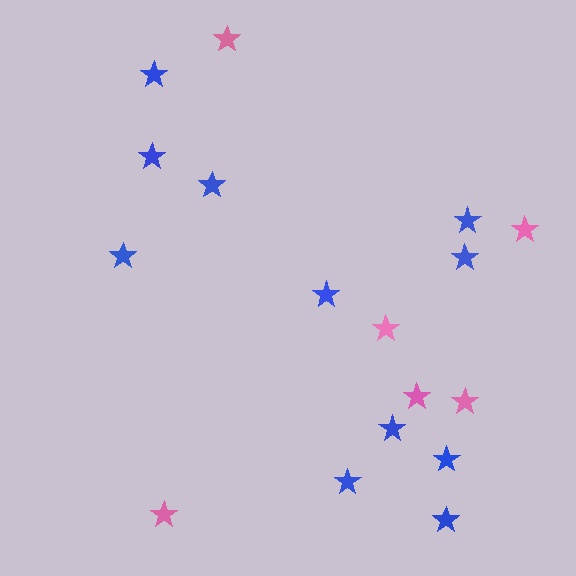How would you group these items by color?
There are 2 groups: one group of pink stars (6) and one group of blue stars (11).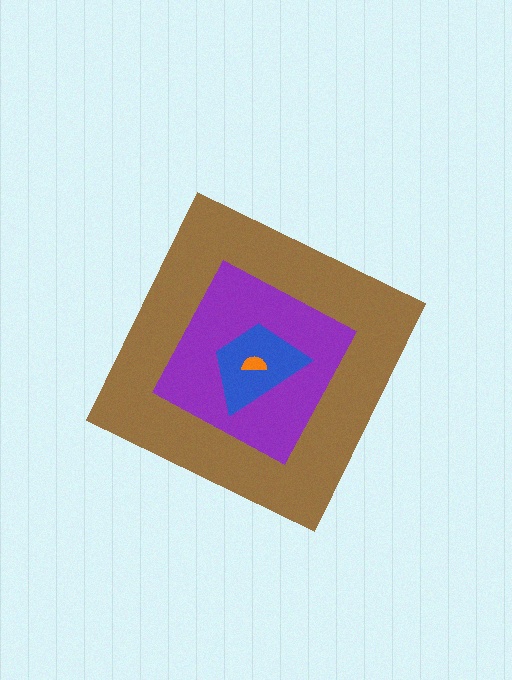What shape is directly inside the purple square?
The blue trapezoid.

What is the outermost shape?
The brown diamond.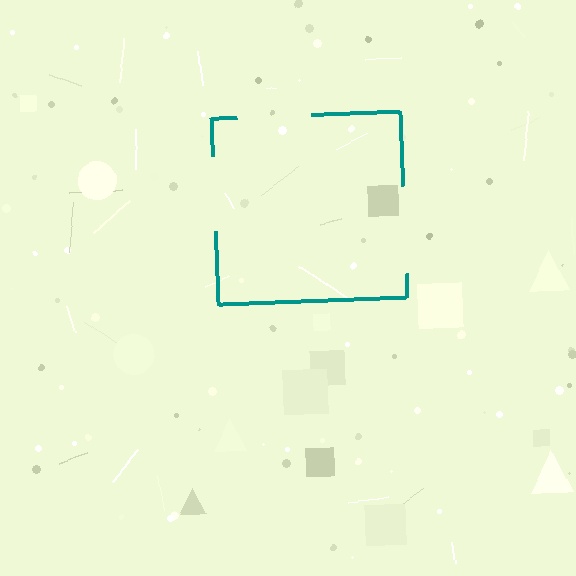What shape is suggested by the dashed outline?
The dashed outline suggests a square.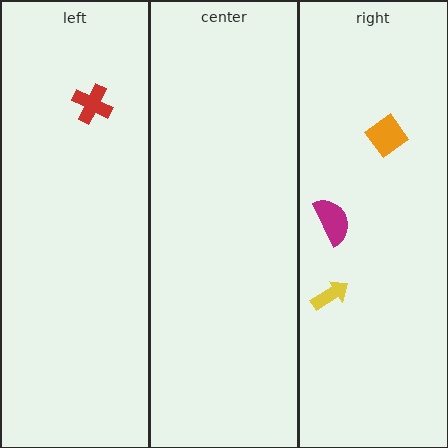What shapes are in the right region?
The orange diamond, the yellow arrow, the magenta semicircle.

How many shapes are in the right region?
3.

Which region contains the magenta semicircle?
The right region.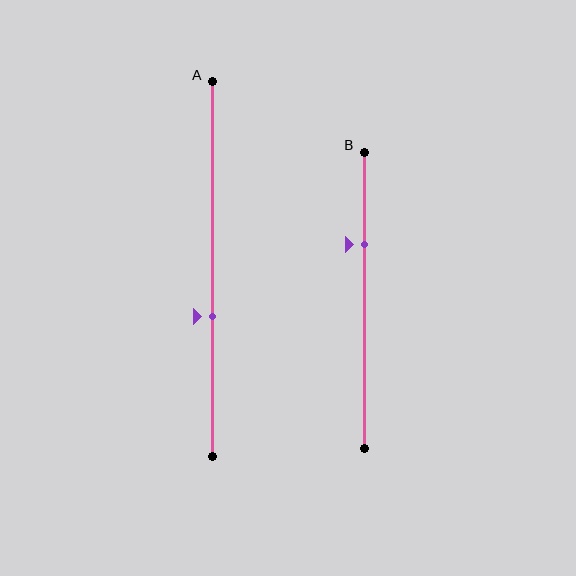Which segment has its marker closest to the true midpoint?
Segment A has its marker closest to the true midpoint.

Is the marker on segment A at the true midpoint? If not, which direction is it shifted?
No, the marker on segment A is shifted downward by about 13% of the segment length.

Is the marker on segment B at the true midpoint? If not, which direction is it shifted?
No, the marker on segment B is shifted upward by about 19% of the segment length.